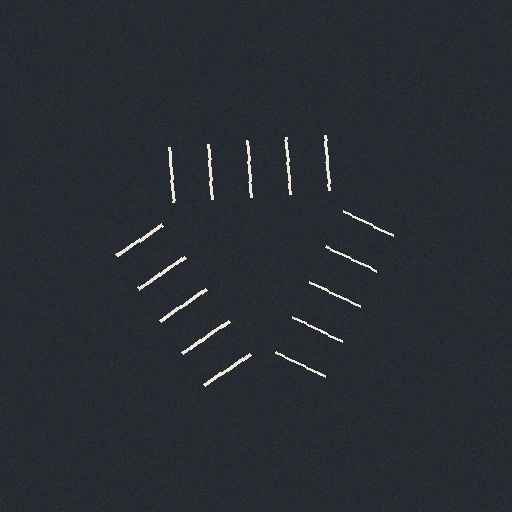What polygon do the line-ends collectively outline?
An illusory triangle — the line segments terminate on its edges but no continuous stroke is drawn.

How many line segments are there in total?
15 — 5 along each of the 3 edges.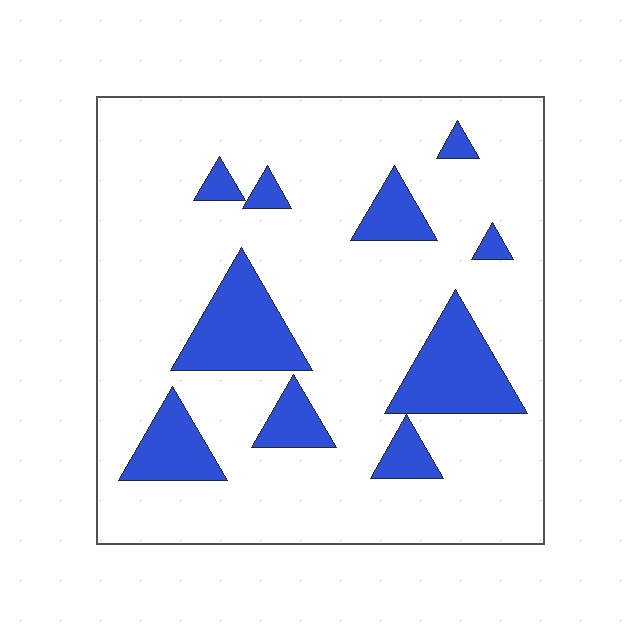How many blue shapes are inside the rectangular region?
10.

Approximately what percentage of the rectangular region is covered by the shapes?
Approximately 20%.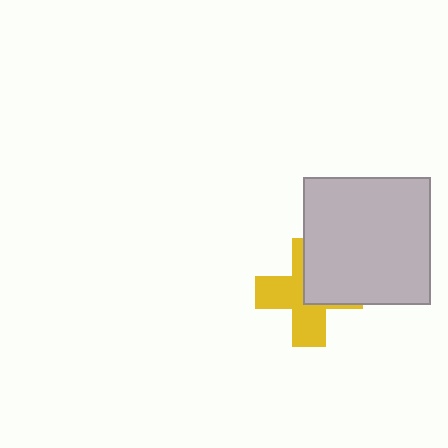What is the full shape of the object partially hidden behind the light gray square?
The partially hidden object is a yellow cross.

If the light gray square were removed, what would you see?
You would see the complete yellow cross.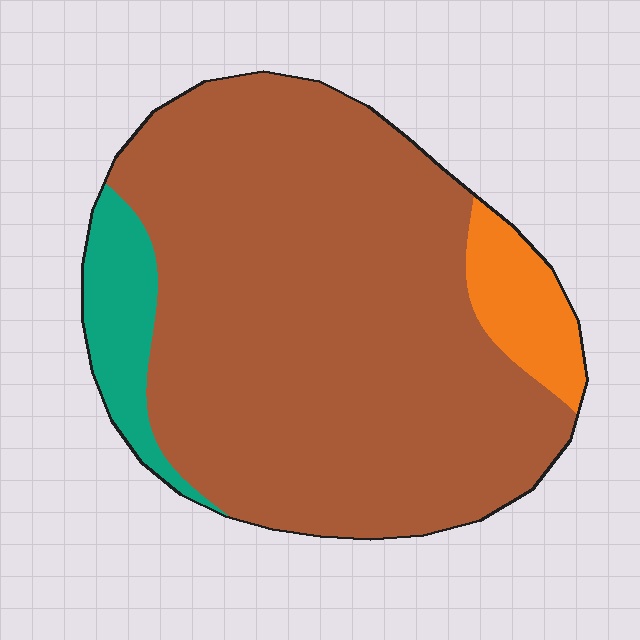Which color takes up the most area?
Brown, at roughly 85%.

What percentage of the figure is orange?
Orange covers roughly 10% of the figure.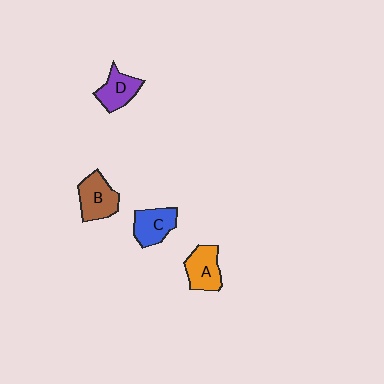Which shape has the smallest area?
Shape D (purple).